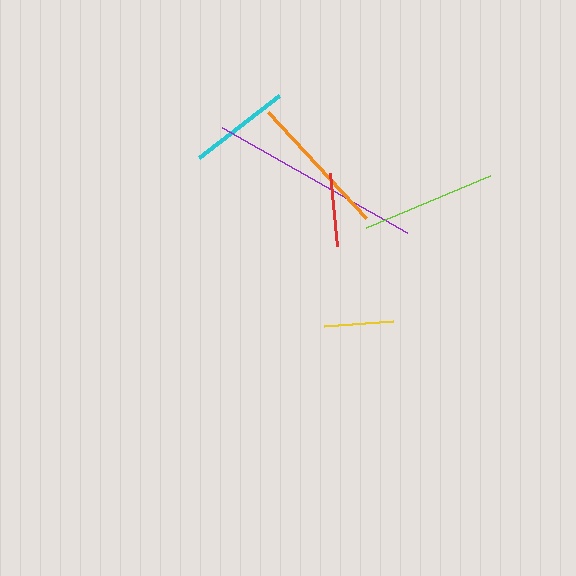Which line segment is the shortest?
The yellow line is the shortest at approximately 69 pixels.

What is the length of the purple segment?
The purple segment is approximately 212 pixels long.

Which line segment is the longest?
The purple line is the longest at approximately 212 pixels.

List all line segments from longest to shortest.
From longest to shortest: purple, orange, lime, cyan, red, yellow.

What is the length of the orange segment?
The orange segment is approximately 144 pixels long.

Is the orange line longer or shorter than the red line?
The orange line is longer than the red line.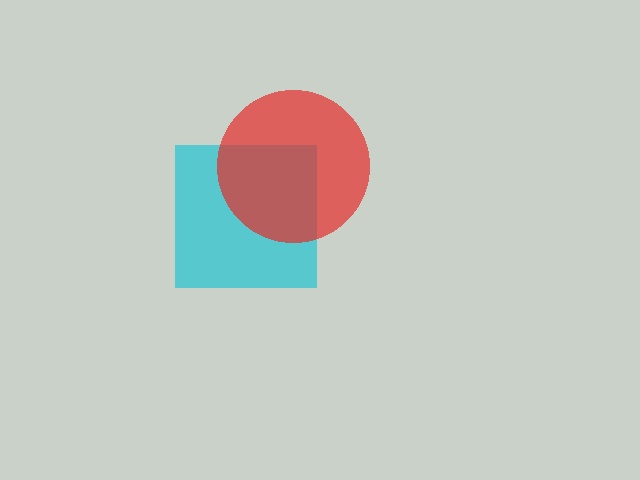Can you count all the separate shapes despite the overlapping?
Yes, there are 2 separate shapes.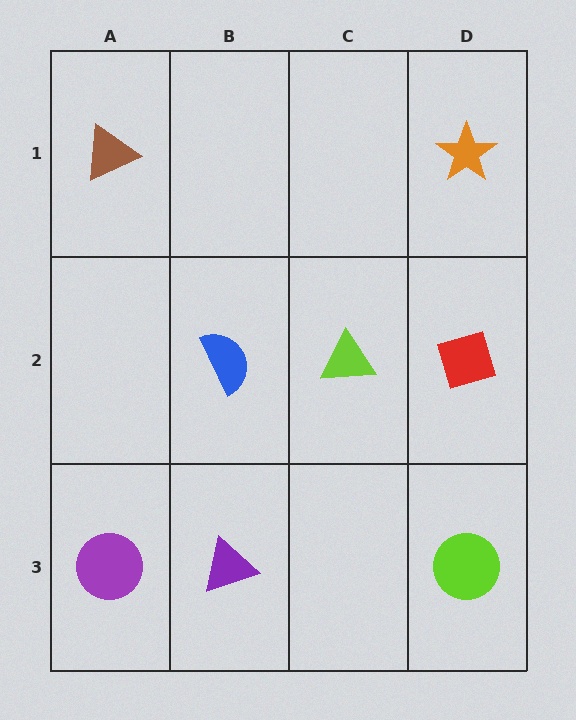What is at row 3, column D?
A lime circle.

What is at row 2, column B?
A blue semicircle.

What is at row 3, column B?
A purple triangle.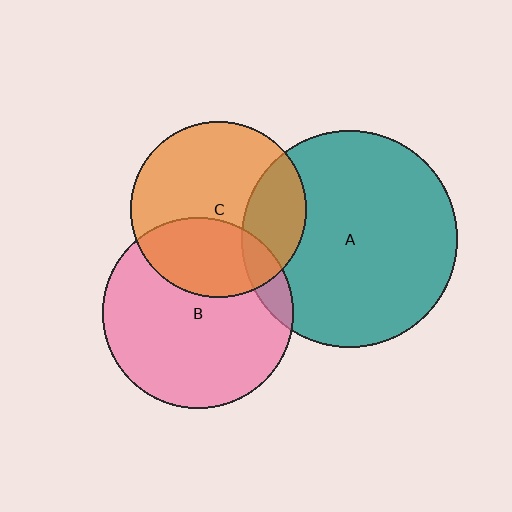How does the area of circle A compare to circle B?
Approximately 1.3 times.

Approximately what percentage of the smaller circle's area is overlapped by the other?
Approximately 25%.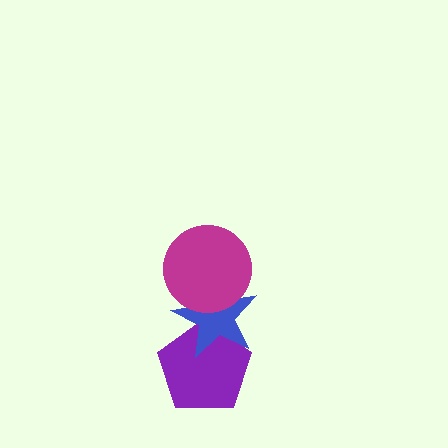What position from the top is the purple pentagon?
The purple pentagon is 3rd from the top.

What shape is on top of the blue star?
The magenta circle is on top of the blue star.